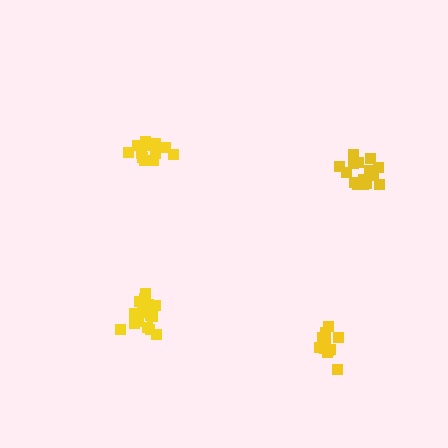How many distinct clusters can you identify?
There are 4 distinct clusters.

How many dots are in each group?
Group 1: 15 dots, Group 2: 16 dots, Group 3: 13 dots, Group 4: 12 dots (56 total).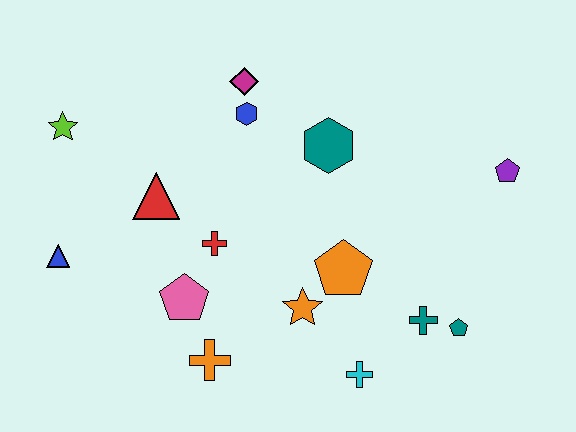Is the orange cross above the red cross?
No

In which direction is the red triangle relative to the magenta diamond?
The red triangle is below the magenta diamond.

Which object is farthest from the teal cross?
The lime star is farthest from the teal cross.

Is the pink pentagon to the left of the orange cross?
Yes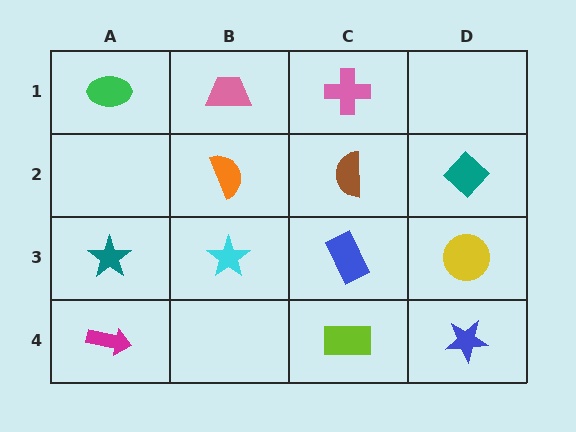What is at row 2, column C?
A brown semicircle.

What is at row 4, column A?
A magenta arrow.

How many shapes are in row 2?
3 shapes.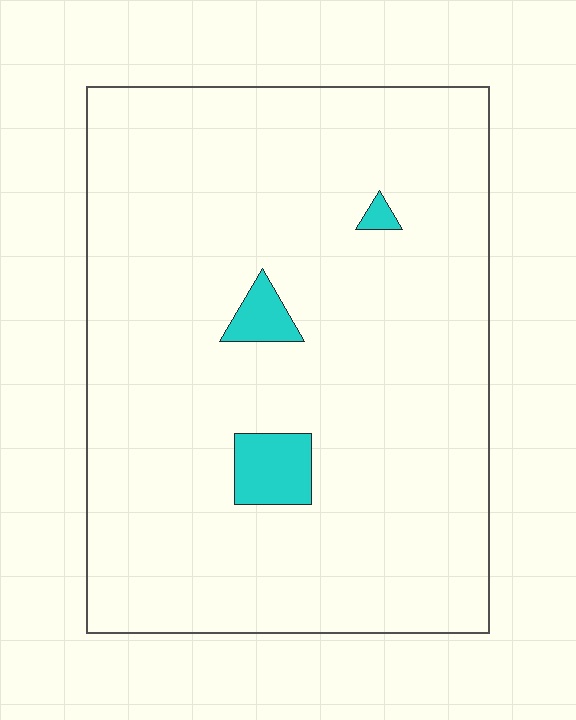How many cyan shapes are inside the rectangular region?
3.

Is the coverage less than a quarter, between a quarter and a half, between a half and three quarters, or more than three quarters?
Less than a quarter.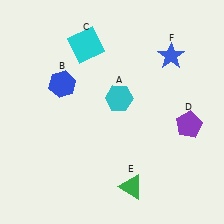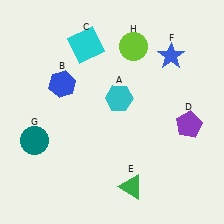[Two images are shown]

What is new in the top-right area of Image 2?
A lime circle (H) was added in the top-right area of Image 2.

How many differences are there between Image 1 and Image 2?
There are 2 differences between the two images.